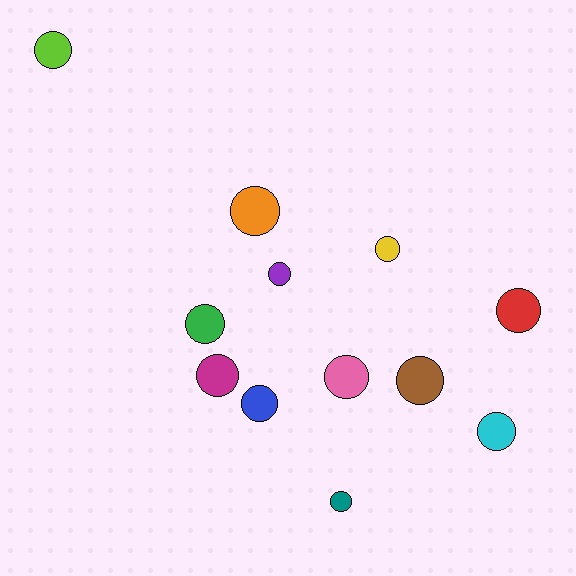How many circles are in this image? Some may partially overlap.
There are 12 circles.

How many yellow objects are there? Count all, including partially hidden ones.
There is 1 yellow object.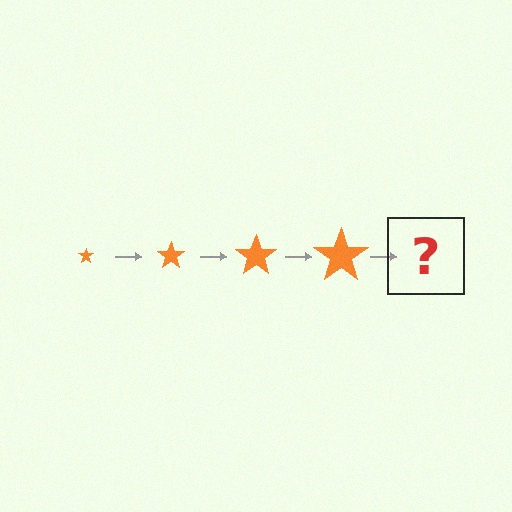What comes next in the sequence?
The next element should be an orange star, larger than the previous one.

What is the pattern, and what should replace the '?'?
The pattern is that the star gets progressively larger each step. The '?' should be an orange star, larger than the previous one.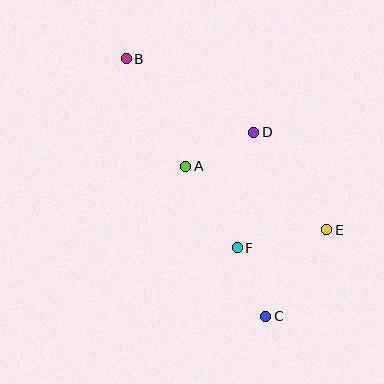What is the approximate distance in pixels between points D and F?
The distance between D and F is approximately 117 pixels.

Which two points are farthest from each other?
Points B and C are farthest from each other.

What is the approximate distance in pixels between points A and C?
The distance between A and C is approximately 170 pixels.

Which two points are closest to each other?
Points C and F are closest to each other.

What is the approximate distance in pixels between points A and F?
The distance between A and F is approximately 96 pixels.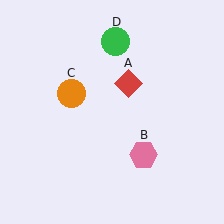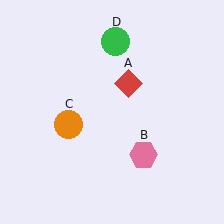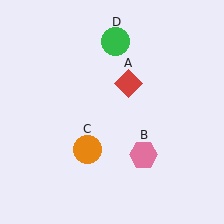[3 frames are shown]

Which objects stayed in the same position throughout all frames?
Red diamond (object A) and pink hexagon (object B) and green circle (object D) remained stationary.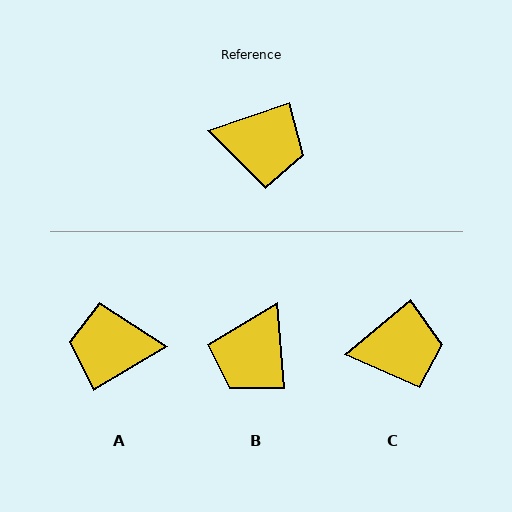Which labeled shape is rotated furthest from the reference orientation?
A, about 168 degrees away.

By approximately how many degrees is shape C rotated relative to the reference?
Approximately 21 degrees counter-clockwise.